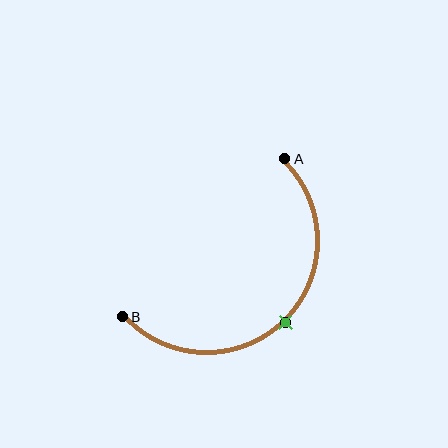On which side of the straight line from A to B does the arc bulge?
The arc bulges below and to the right of the straight line connecting A and B.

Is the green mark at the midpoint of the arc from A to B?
Yes. The green mark lies on the arc at equal arc-length from both A and B — it is the arc midpoint.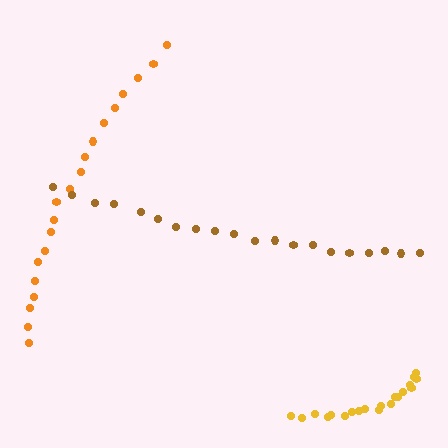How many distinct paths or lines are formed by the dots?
There are 3 distinct paths.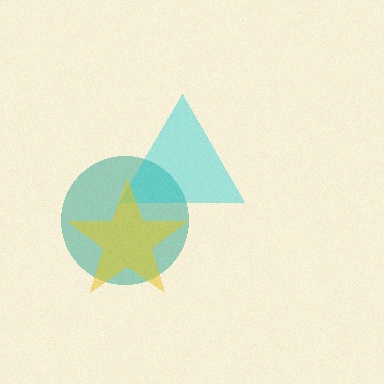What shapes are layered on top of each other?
The layered shapes are: a teal circle, a cyan triangle, a yellow star.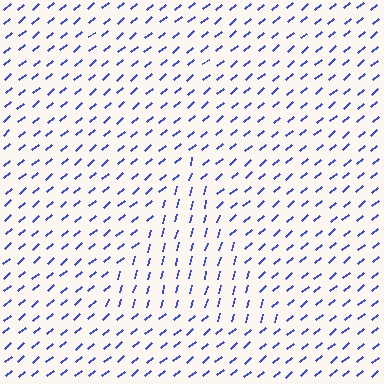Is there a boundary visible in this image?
Yes, there is a texture boundary formed by a change in line orientation.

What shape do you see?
I see a triangle.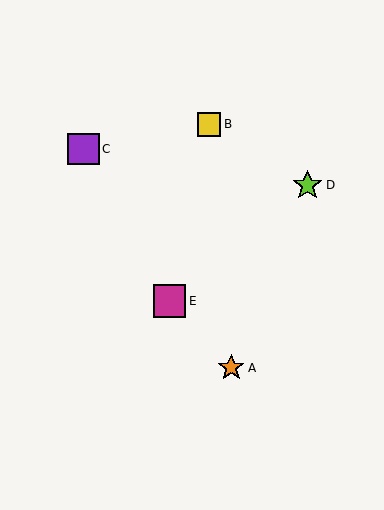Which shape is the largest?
The magenta square (labeled E) is the largest.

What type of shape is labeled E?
Shape E is a magenta square.